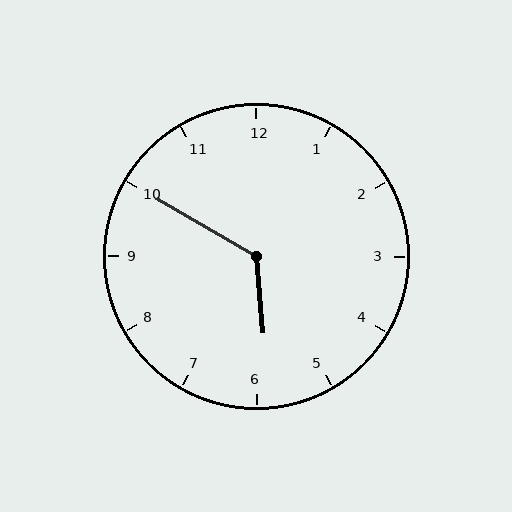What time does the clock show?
5:50.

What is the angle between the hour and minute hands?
Approximately 125 degrees.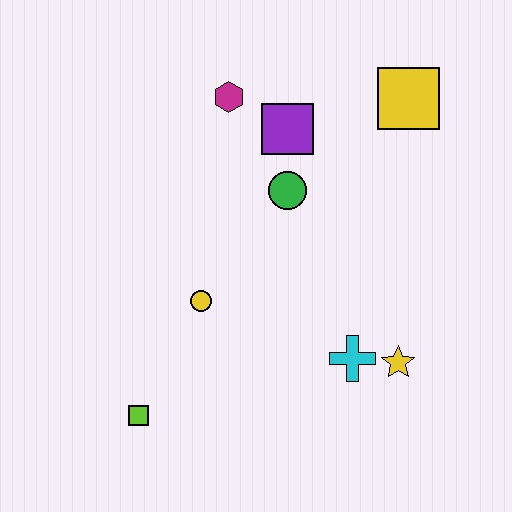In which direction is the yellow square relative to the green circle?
The yellow square is to the right of the green circle.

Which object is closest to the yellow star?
The cyan cross is closest to the yellow star.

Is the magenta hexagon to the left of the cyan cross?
Yes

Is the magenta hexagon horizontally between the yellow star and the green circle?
No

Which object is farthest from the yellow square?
The lime square is farthest from the yellow square.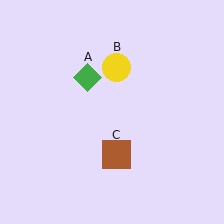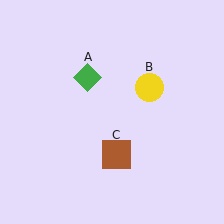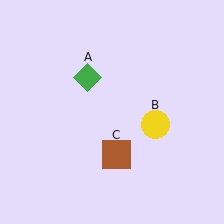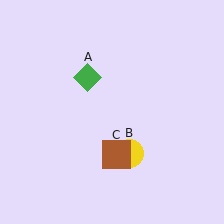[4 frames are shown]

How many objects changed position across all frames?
1 object changed position: yellow circle (object B).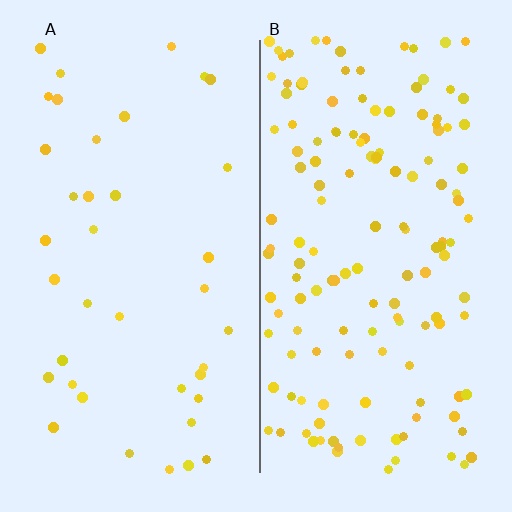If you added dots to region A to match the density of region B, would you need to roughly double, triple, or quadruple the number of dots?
Approximately quadruple.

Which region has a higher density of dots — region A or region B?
B (the right).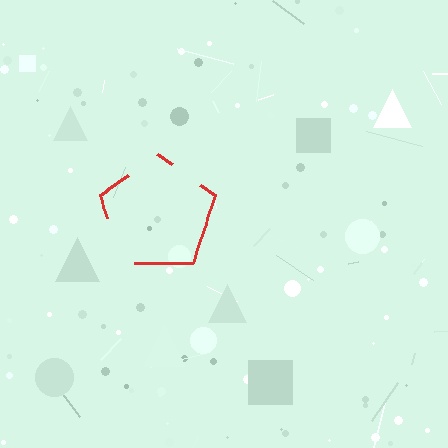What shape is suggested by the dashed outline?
The dashed outline suggests a pentagon.